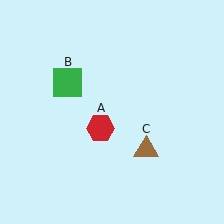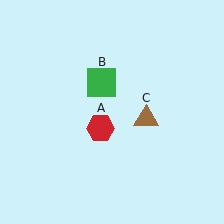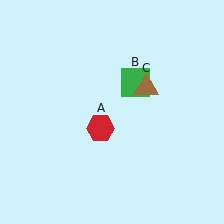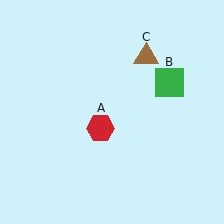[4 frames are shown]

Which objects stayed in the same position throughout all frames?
Red hexagon (object A) remained stationary.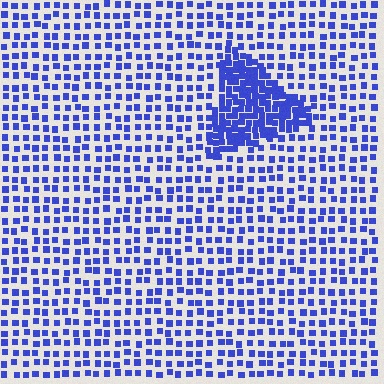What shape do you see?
I see a triangle.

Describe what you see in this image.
The image contains small blue elements arranged at two different densities. A triangle-shaped region is visible where the elements are more densely packed than the surrounding area.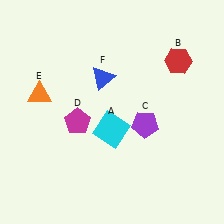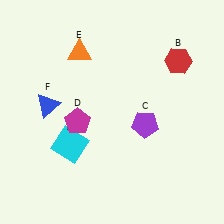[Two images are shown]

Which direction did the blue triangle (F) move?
The blue triangle (F) moved left.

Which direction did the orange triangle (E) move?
The orange triangle (E) moved up.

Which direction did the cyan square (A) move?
The cyan square (A) moved left.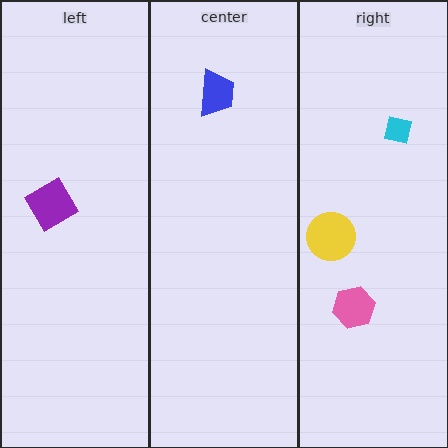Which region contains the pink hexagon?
The right region.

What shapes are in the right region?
The pink hexagon, the yellow circle, the cyan square.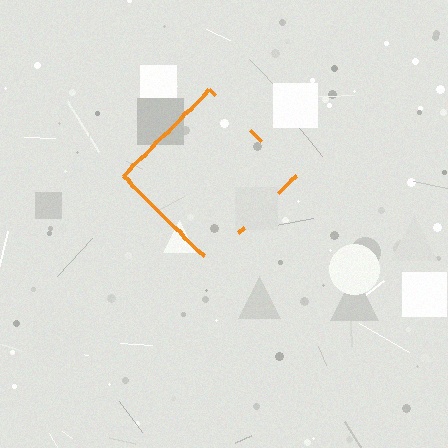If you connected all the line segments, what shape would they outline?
They would outline a diamond.